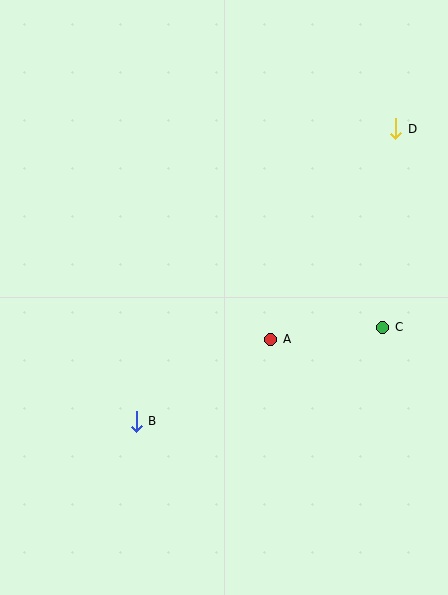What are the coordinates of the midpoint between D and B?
The midpoint between D and B is at (266, 275).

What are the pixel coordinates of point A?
Point A is at (271, 339).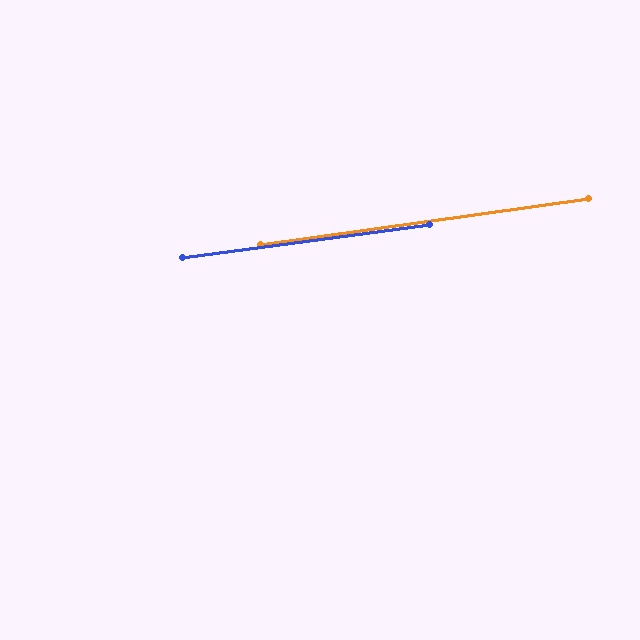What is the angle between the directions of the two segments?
Approximately 0 degrees.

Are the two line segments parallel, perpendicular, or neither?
Parallel — their directions differ by only 0.4°.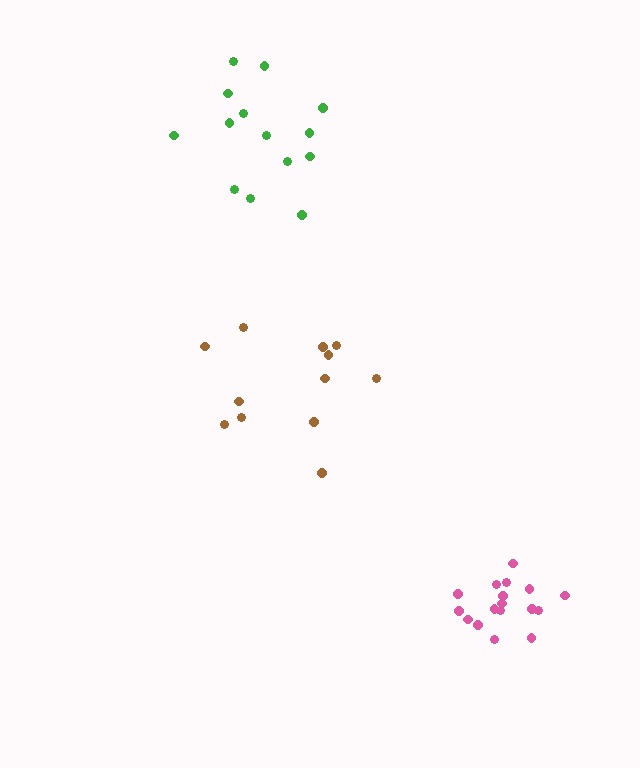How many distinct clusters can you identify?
There are 3 distinct clusters.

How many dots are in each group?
Group 1: 14 dots, Group 2: 12 dots, Group 3: 17 dots (43 total).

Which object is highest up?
The green cluster is topmost.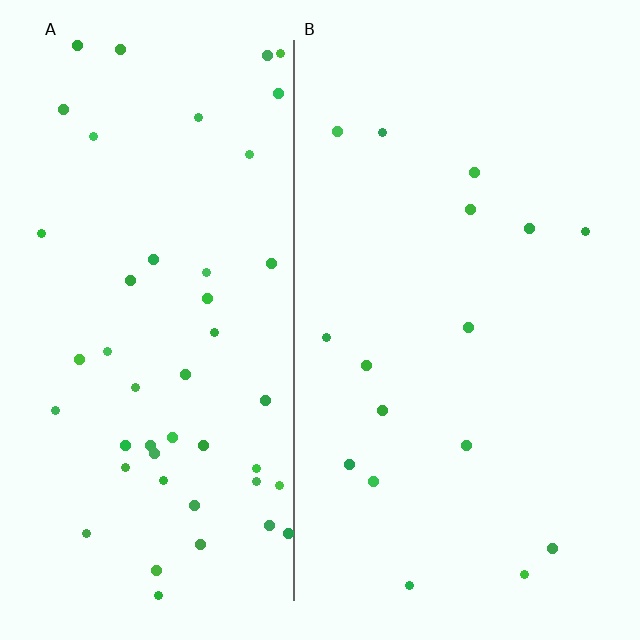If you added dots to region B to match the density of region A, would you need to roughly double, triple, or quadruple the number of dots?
Approximately triple.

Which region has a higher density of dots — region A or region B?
A (the left).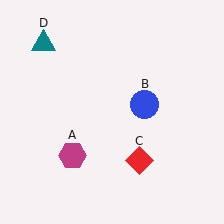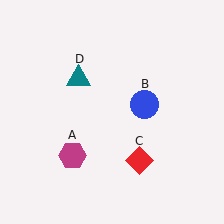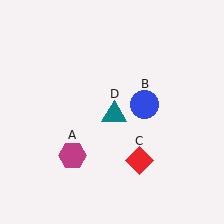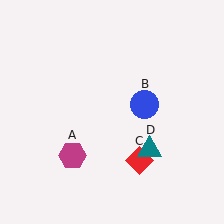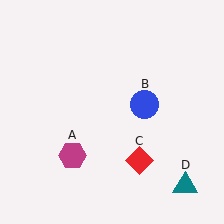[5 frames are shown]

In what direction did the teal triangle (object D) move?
The teal triangle (object D) moved down and to the right.